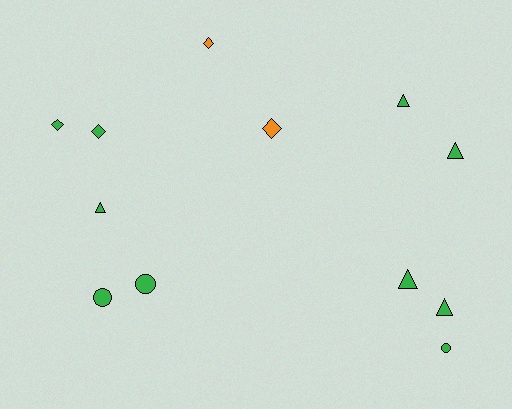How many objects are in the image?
There are 12 objects.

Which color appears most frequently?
Green, with 10 objects.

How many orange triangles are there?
There are no orange triangles.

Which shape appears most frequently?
Triangle, with 5 objects.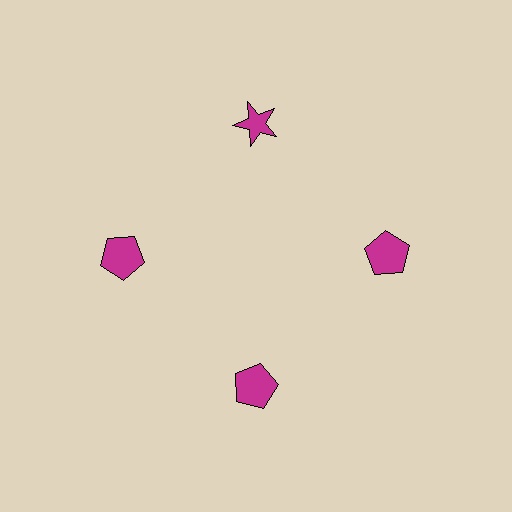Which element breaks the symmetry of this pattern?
The magenta star at roughly the 12 o'clock position breaks the symmetry. All other shapes are magenta pentagons.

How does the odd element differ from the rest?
It has a different shape: star instead of pentagon.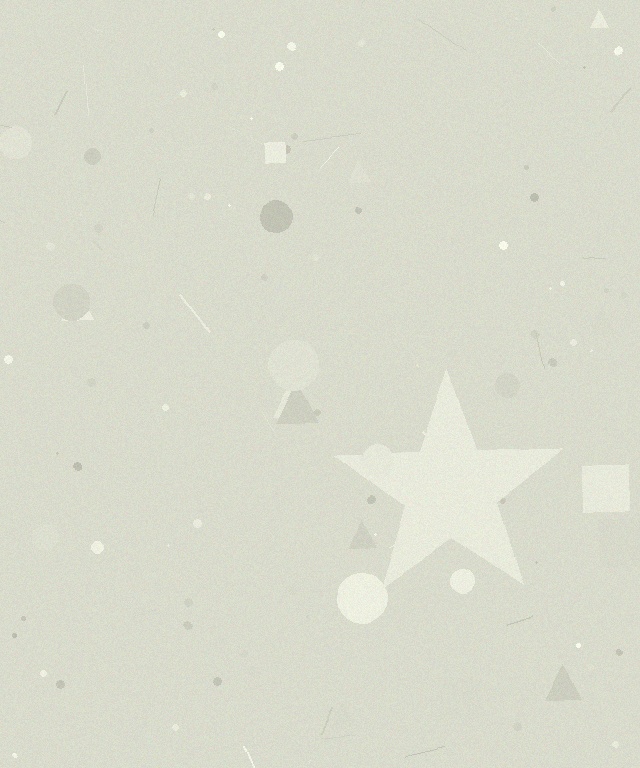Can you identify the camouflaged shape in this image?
The camouflaged shape is a star.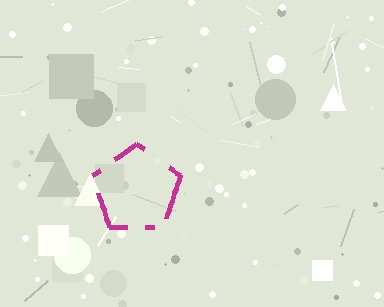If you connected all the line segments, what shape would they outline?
They would outline a pentagon.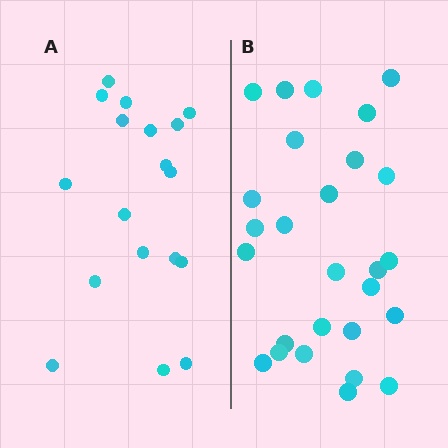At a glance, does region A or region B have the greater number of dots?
Region B (the right region) has more dots.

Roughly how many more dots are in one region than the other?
Region B has roughly 8 or so more dots than region A.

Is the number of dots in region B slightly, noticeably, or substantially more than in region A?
Region B has substantially more. The ratio is roughly 1.5 to 1.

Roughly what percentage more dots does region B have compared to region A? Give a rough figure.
About 50% more.